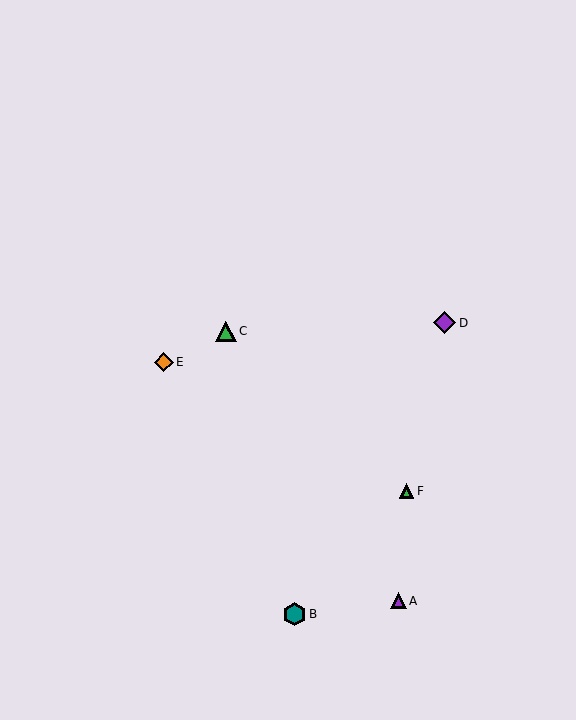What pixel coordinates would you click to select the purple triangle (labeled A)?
Click at (398, 601) to select the purple triangle A.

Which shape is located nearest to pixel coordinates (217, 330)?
The green triangle (labeled C) at (226, 331) is nearest to that location.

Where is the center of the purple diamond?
The center of the purple diamond is at (445, 323).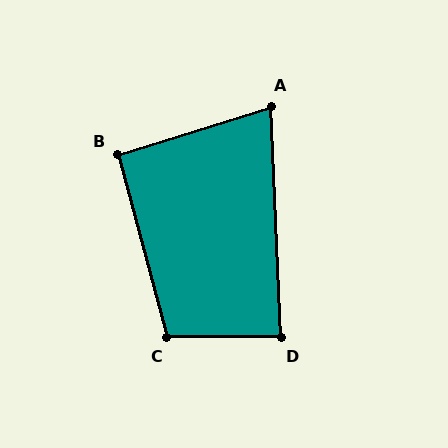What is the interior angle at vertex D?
Approximately 88 degrees (approximately right).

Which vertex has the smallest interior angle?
A, at approximately 75 degrees.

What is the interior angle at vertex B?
Approximately 92 degrees (approximately right).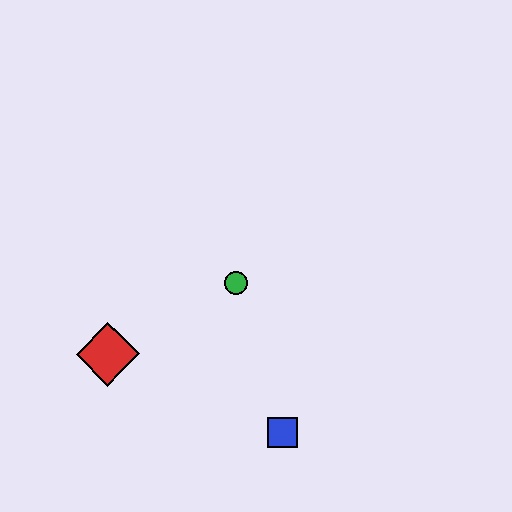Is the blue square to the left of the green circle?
No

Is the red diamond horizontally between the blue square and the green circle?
No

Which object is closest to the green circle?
The red diamond is closest to the green circle.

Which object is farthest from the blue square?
The red diamond is farthest from the blue square.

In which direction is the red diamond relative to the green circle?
The red diamond is to the left of the green circle.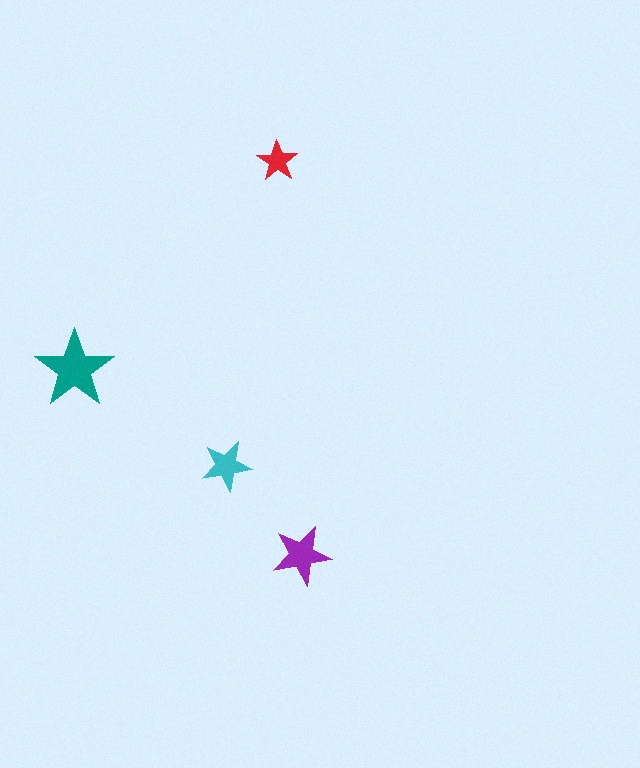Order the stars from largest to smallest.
the teal one, the purple one, the cyan one, the red one.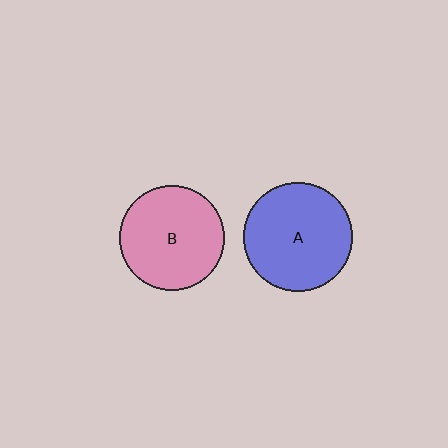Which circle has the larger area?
Circle A (blue).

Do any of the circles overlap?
No, none of the circles overlap.